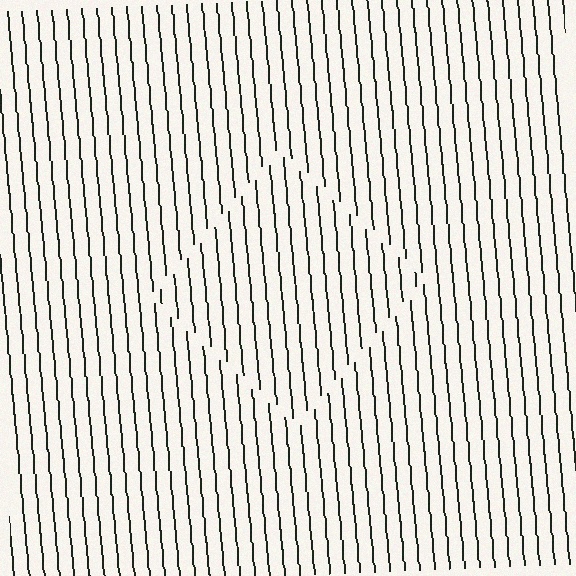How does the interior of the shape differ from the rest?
The interior of the shape contains the same grating, shifted by half a period — the contour is defined by the phase discontinuity where line-ends from the inner and outer gratings abut.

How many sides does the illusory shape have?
4 sides — the line-ends trace a square.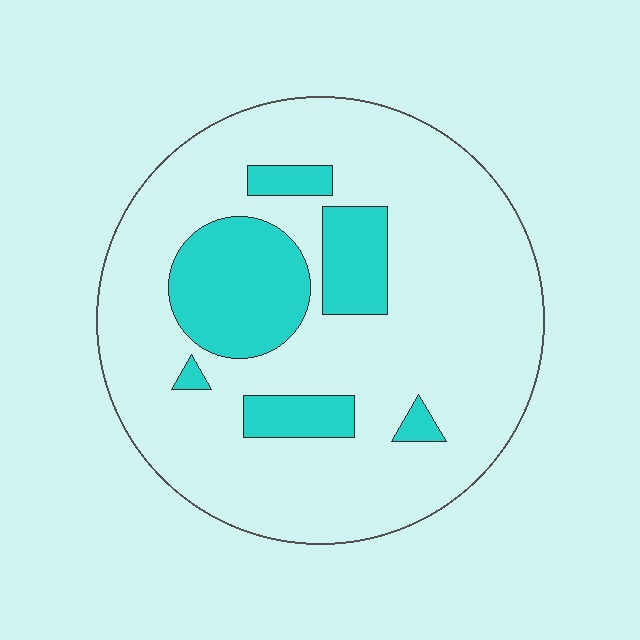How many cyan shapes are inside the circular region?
6.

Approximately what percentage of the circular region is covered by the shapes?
Approximately 20%.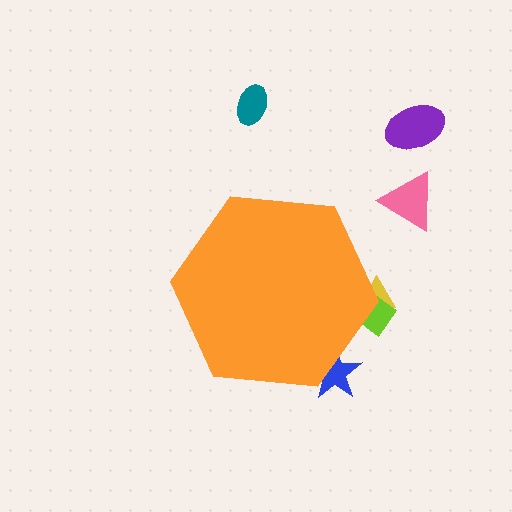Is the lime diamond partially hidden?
Yes, the lime diamond is partially hidden behind the orange hexagon.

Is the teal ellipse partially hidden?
No, the teal ellipse is fully visible.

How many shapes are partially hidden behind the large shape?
3 shapes are partially hidden.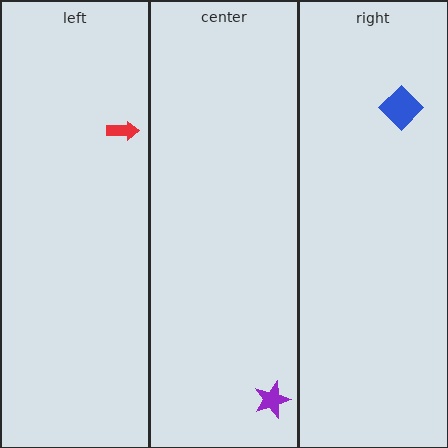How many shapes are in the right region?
1.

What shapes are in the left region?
The red arrow.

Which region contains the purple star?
The center region.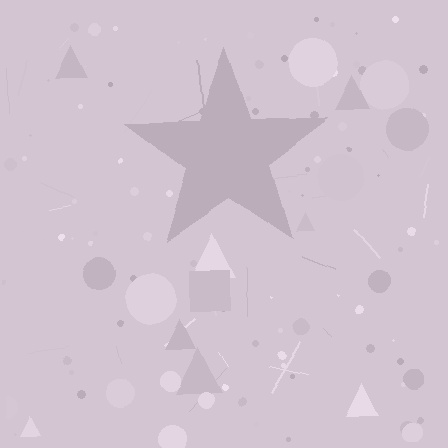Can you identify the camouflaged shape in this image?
The camouflaged shape is a star.